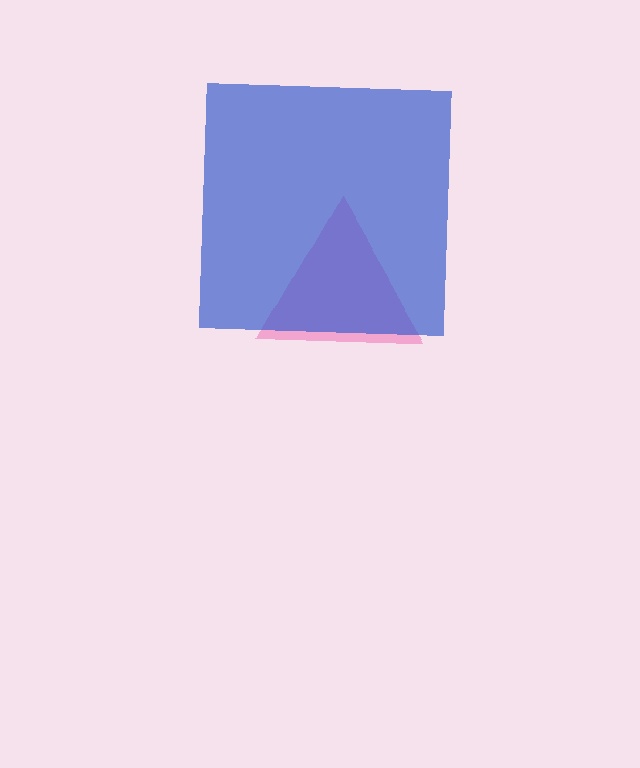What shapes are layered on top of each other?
The layered shapes are: a pink triangle, a blue square.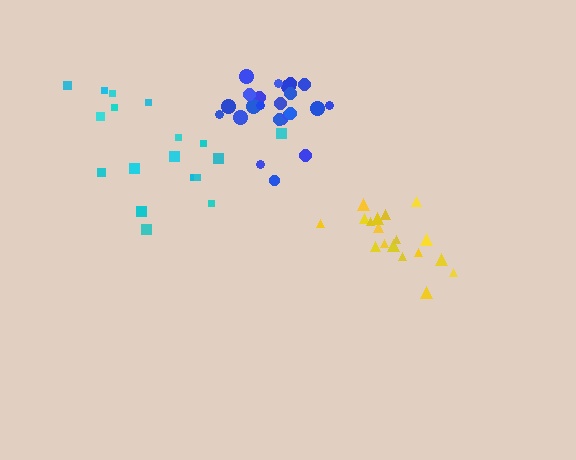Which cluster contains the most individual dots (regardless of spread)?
Blue (23).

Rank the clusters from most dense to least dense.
blue, yellow, cyan.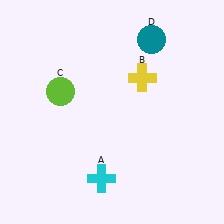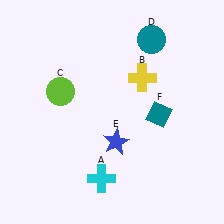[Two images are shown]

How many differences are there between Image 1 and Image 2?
There are 2 differences between the two images.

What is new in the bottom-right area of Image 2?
A teal diamond (F) was added in the bottom-right area of Image 2.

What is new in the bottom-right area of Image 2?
A blue star (E) was added in the bottom-right area of Image 2.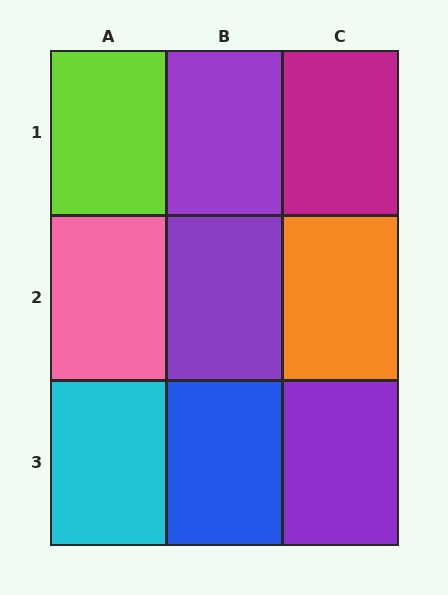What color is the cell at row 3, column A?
Cyan.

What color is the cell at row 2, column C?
Orange.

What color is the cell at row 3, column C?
Purple.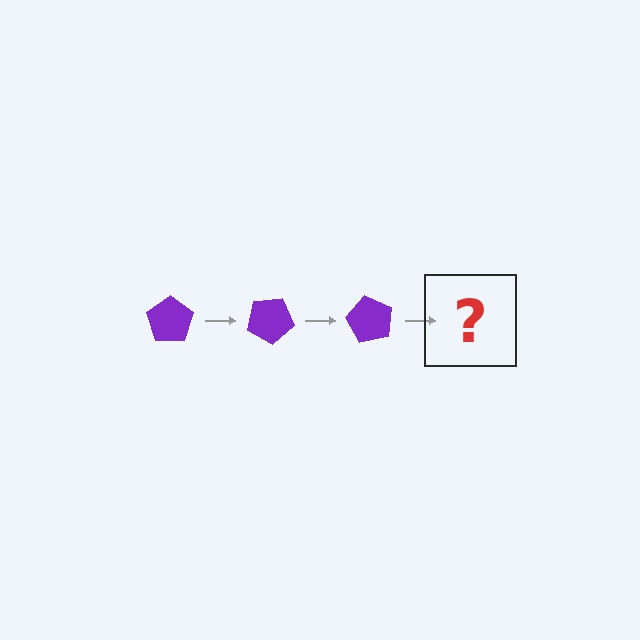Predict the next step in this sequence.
The next step is a purple pentagon rotated 90 degrees.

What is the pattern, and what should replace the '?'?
The pattern is that the pentagon rotates 30 degrees each step. The '?' should be a purple pentagon rotated 90 degrees.